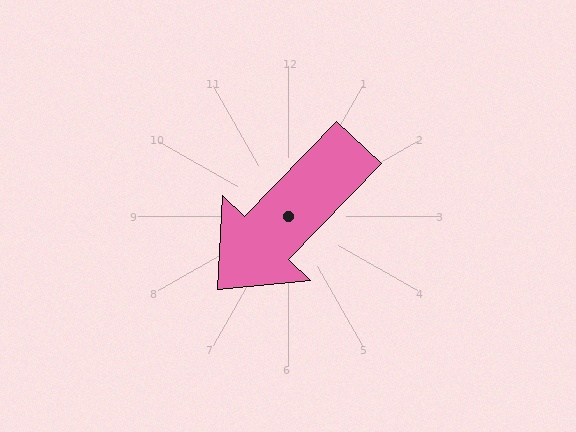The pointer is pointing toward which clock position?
Roughly 7 o'clock.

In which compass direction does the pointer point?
Southwest.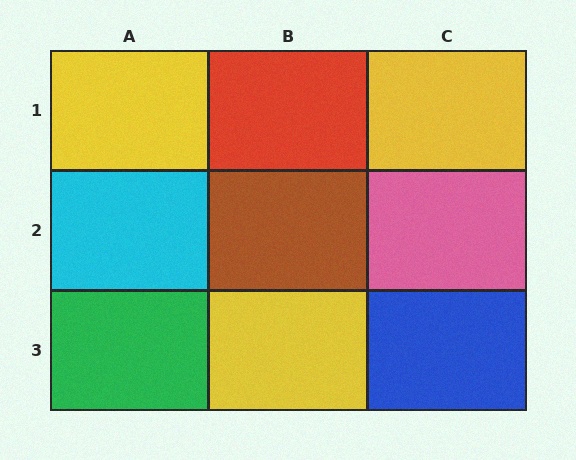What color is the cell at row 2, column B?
Brown.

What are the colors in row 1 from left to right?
Yellow, red, yellow.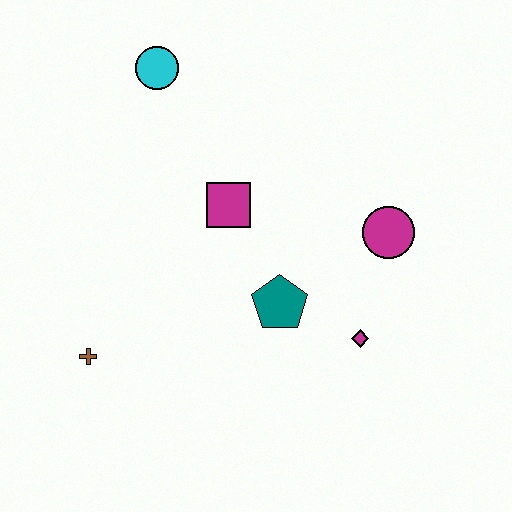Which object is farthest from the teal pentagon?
The cyan circle is farthest from the teal pentagon.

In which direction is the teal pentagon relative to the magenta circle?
The teal pentagon is to the left of the magenta circle.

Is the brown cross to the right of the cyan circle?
No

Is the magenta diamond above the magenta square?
No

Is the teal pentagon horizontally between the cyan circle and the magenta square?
No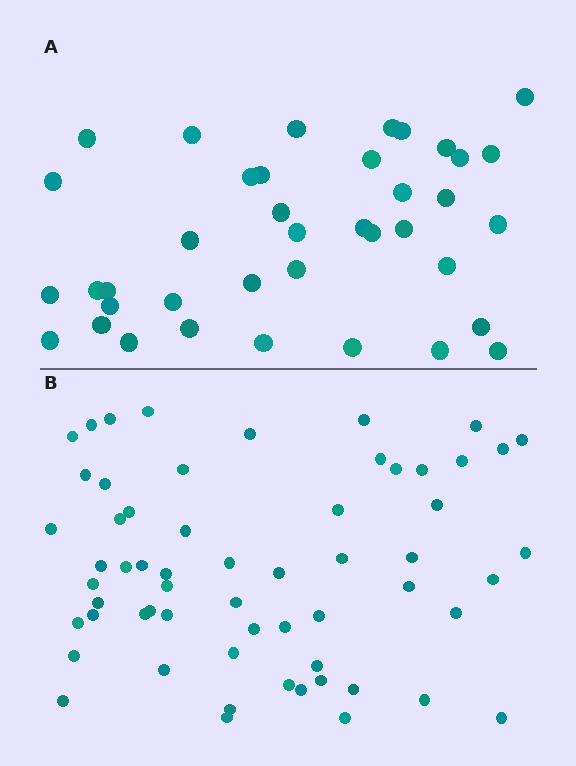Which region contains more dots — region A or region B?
Region B (the bottom region) has more dots.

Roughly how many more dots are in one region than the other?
Region B has approximately 20 more dots than region A.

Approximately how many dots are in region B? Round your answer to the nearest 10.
About 60 dots.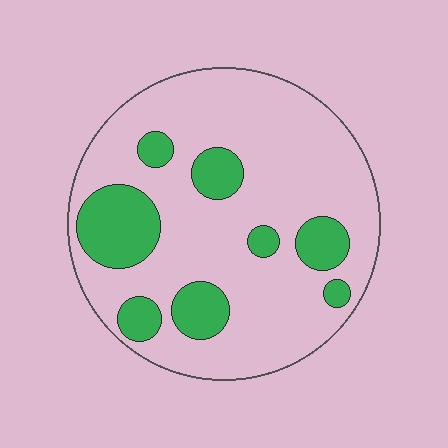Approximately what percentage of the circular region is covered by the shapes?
Approximately 20%.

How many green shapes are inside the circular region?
8.